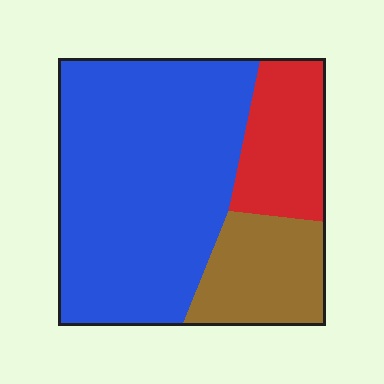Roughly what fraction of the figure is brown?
Brown covers 19% of the figure.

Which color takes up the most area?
Blue, at roughly 65%.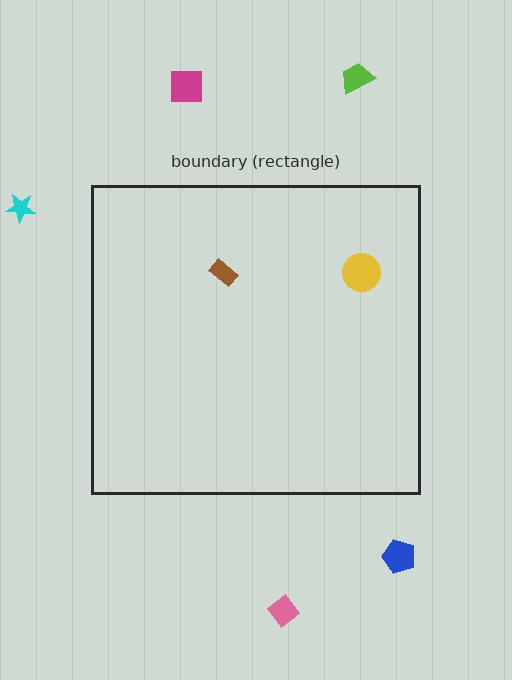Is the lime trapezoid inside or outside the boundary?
Outside.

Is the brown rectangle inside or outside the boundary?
Inside.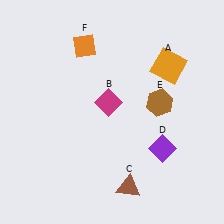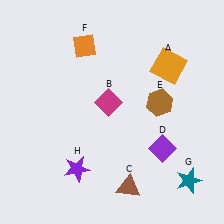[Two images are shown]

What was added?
A teal star (G), a purple star (H) were added in Image 2.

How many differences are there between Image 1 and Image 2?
There are 2 differences between the two images.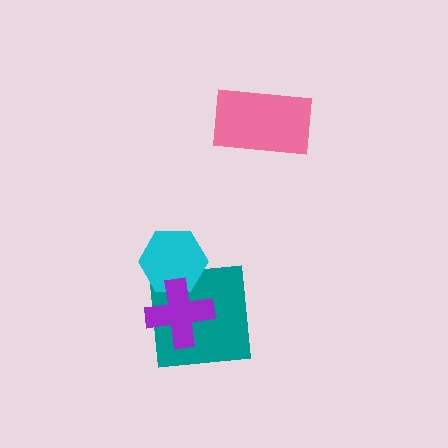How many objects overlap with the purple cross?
2 objects overlap with the purple cross.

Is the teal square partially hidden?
Yes, it is partially covered by another shape.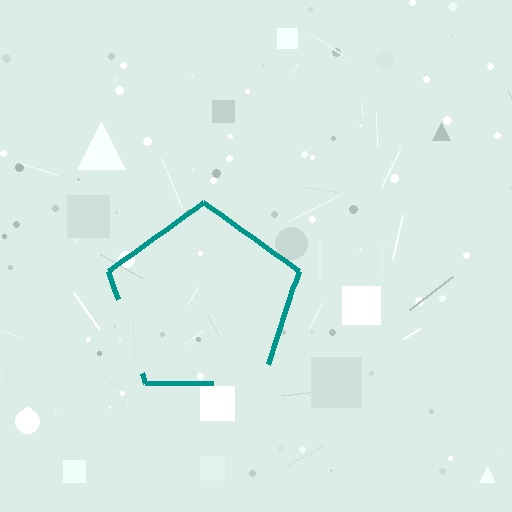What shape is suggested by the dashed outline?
The dashed outline suggests a pentagon.